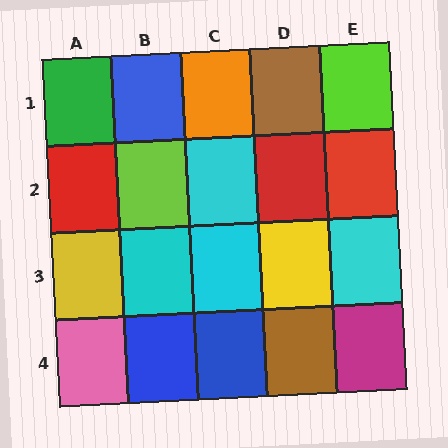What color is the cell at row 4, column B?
Blue.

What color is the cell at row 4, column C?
Blue.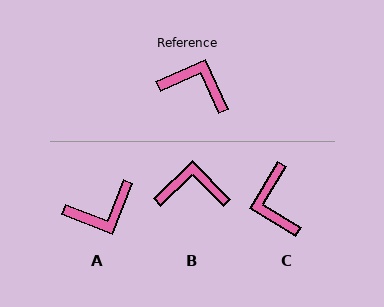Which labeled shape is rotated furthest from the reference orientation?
A, about 135 degrees away.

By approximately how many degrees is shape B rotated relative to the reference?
Approximately 20 degrees counter-clockwise.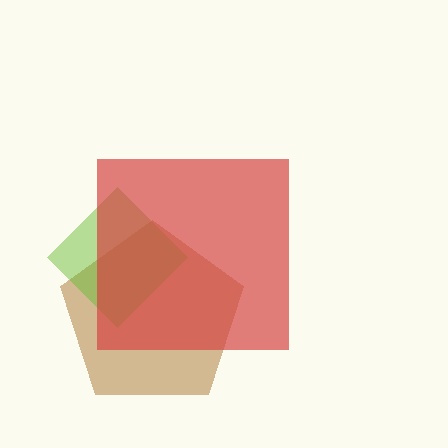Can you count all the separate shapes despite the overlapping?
Yes, there are 3 separate shapes.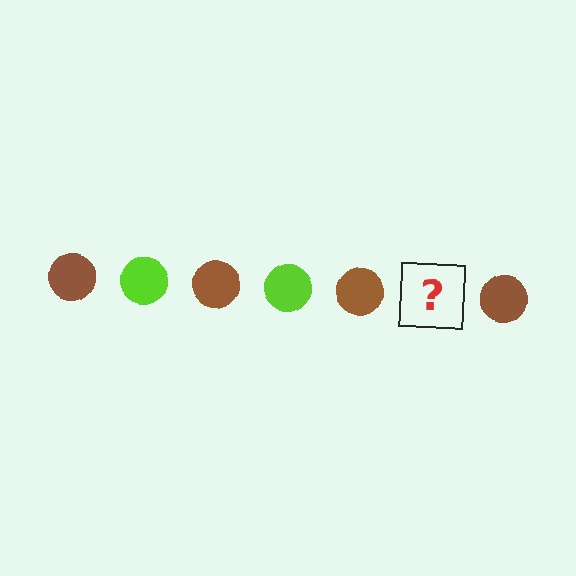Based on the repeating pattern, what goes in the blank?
The blank should be a lime circle.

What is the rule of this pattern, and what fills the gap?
The rule is that the pattern cycles through brown, lime circles. The gap should be filled with a lime circle.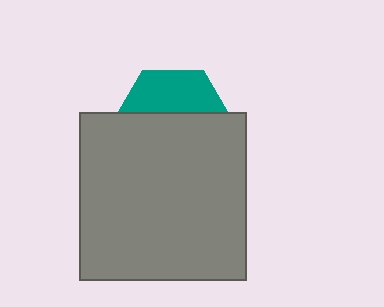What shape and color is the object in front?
The object in front is a gray square.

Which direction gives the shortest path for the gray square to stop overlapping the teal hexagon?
Moving down gives the shortest separation.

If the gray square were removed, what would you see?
You would see the complete teal hexagon.